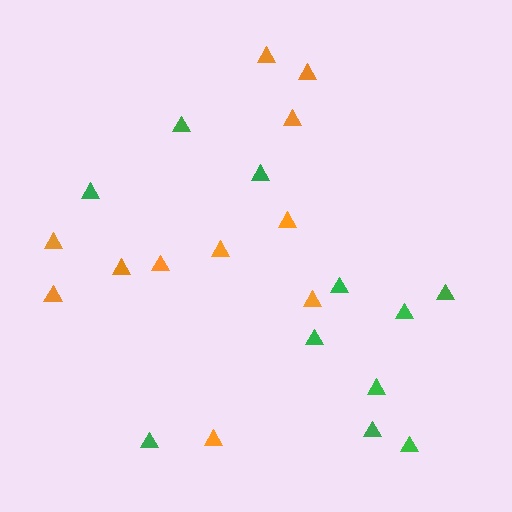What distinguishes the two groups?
There are 2 groups: one group of orange triangles (11) and one group of green triangles (11).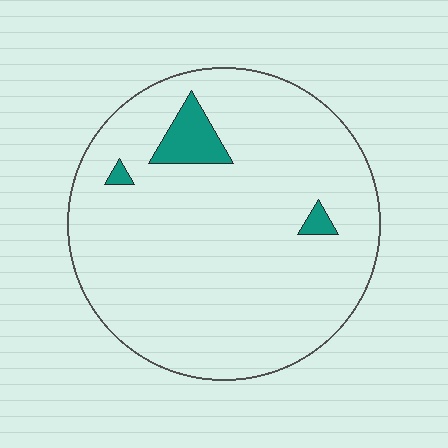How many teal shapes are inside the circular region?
3.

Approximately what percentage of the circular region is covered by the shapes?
Approximately 5%.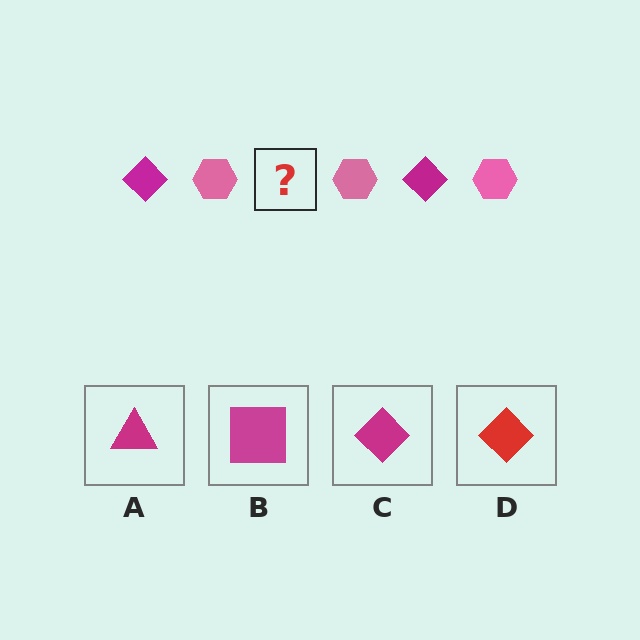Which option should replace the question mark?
Option C.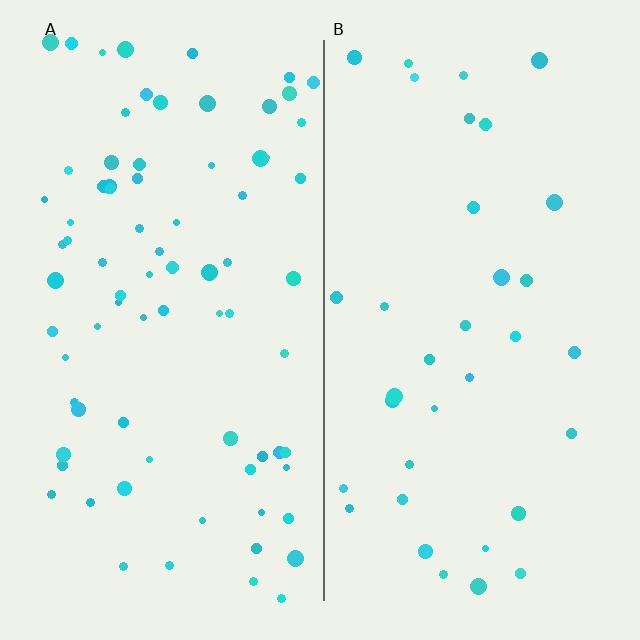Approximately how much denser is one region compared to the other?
Approximately 2.3× — region A over region B.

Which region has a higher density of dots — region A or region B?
A (the left).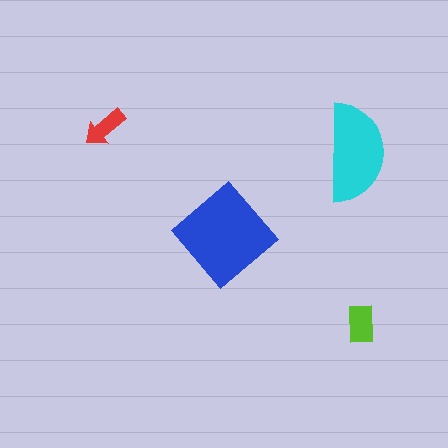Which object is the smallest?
The red arrow.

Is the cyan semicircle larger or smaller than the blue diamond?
Smaller.